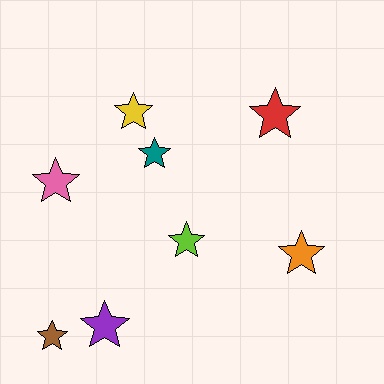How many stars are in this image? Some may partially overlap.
There are 8 stars.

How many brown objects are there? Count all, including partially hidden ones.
There is 1 brown object.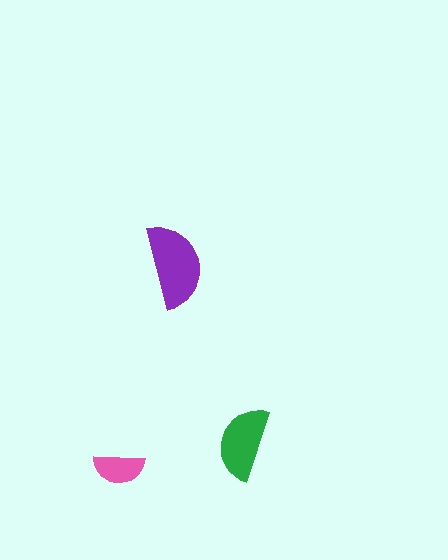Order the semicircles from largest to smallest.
the purple one, the green one, the pink one.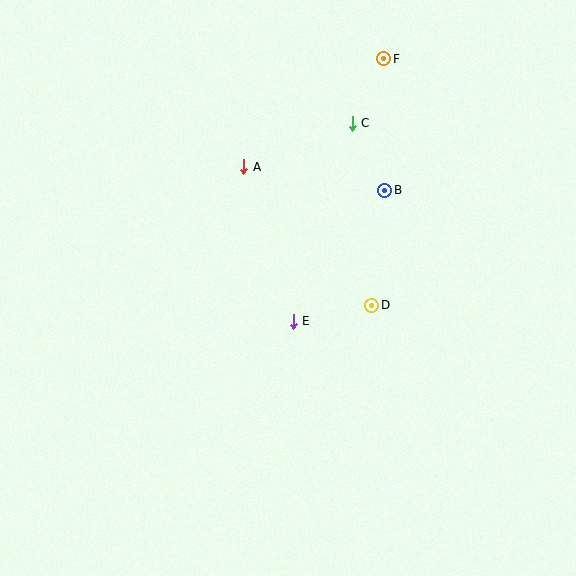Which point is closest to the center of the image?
Point E at (293, 321) is closest to the center.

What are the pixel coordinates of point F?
Point F is at (384, 59).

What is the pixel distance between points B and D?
The distance between B and D is 116 pixels.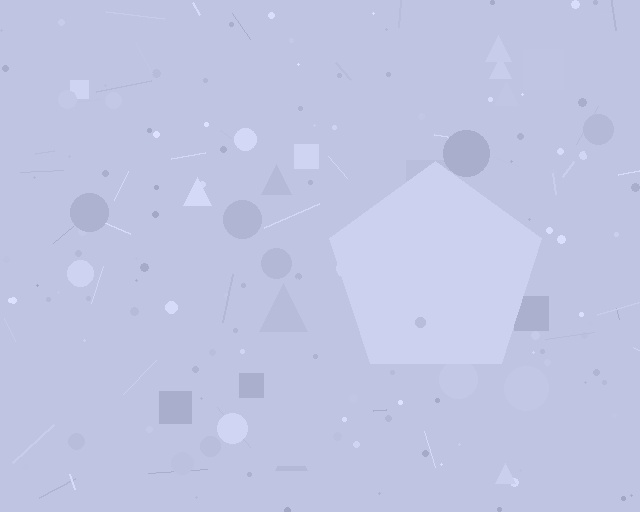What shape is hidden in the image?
A pentagon is hidden in the image.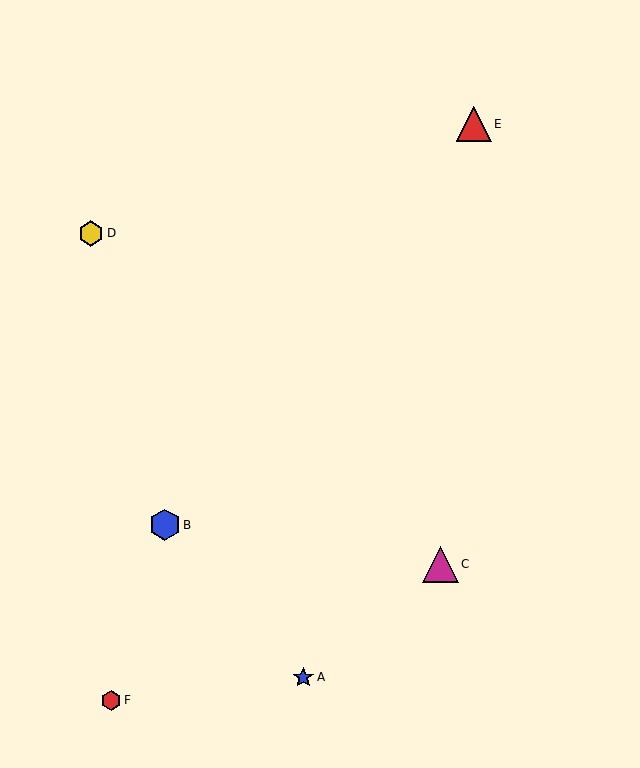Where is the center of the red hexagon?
The center of the red hexagon is at (111, 700).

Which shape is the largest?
The magenta triangle (labeled C) is the largest.